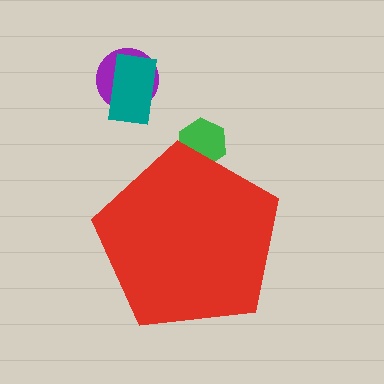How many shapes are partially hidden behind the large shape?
1 shape is partially hidden.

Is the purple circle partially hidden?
No, the purple circle is fully visible.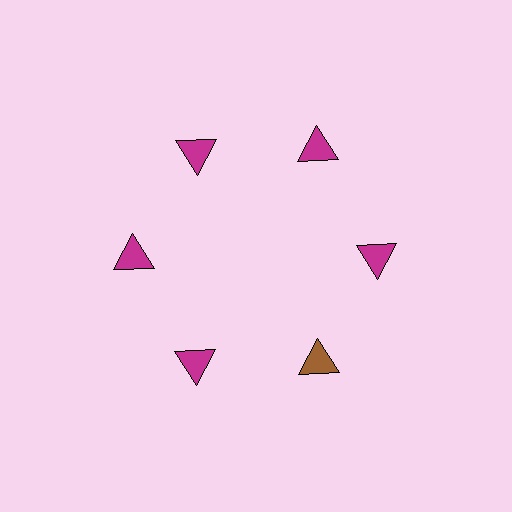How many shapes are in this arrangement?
There are 6 shapes arranged in a ring pattern.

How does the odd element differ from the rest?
It has a different color: brown instead of magenta.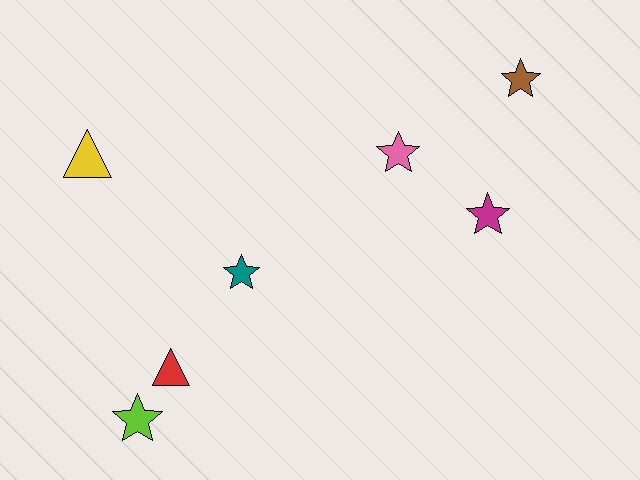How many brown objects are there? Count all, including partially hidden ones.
There is 1 brown object.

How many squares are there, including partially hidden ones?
There are no squares.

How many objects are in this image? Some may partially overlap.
There are 7 objects.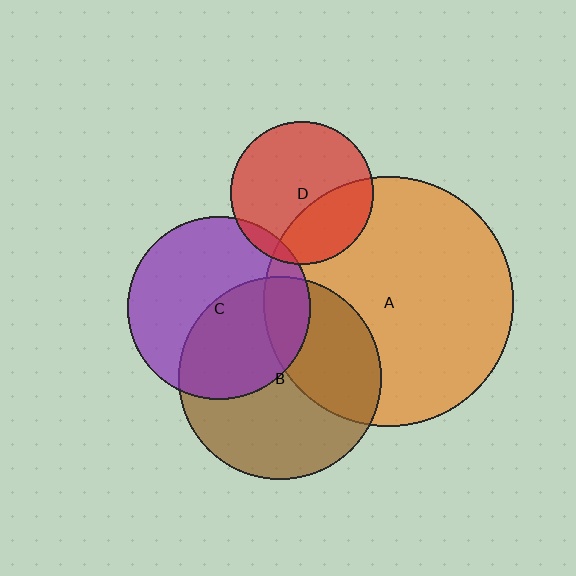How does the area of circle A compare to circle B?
Approximately 1.5 times.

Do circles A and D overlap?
Yes.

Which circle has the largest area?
Circle A (orange).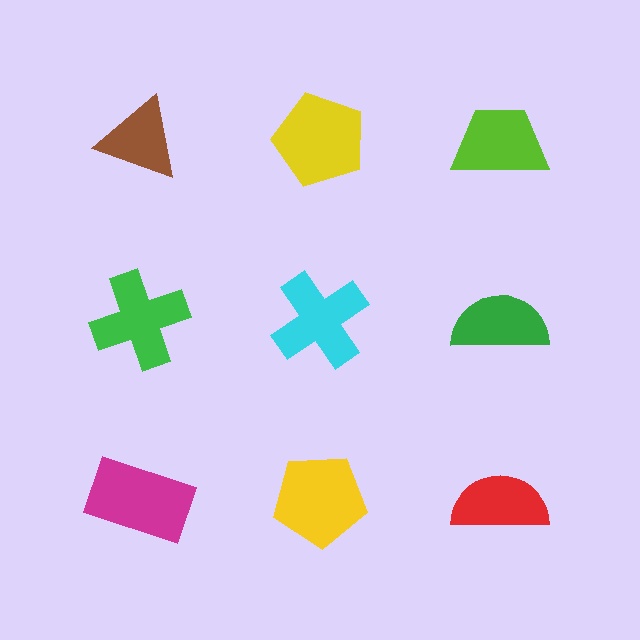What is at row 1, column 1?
A brown triangle.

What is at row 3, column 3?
A red semicircle.